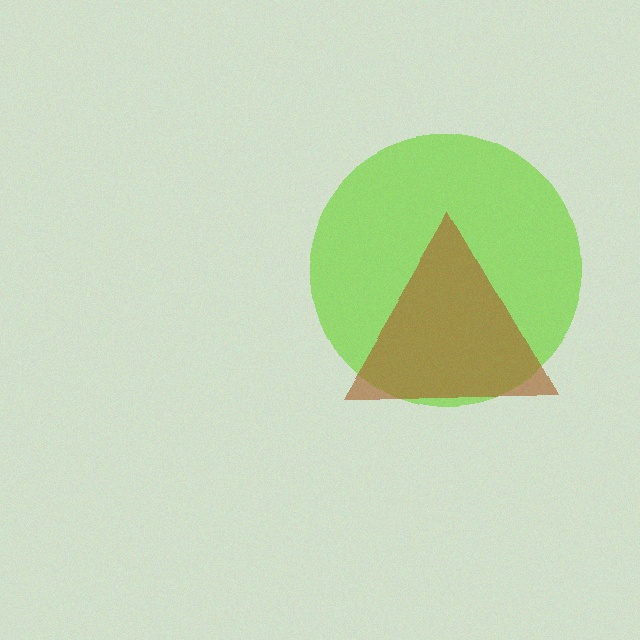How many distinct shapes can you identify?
There are 2 distinct shapes: a lime circle, a brown triangle.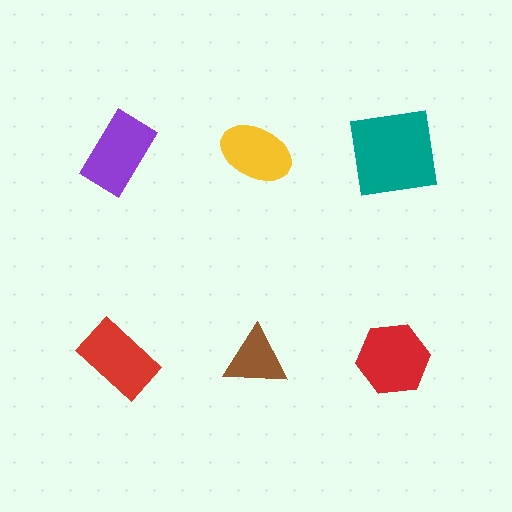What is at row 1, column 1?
A purple rectangle.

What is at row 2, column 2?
A brown triangle.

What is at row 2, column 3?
A red hexagon.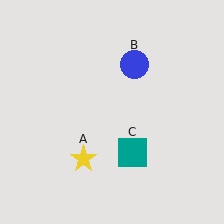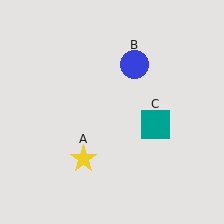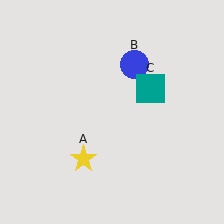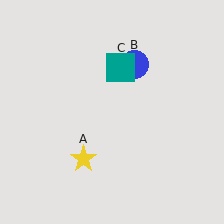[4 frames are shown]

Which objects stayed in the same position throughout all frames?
Yellow star (object A) and blue circle (object B) remained stationary.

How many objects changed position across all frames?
1 object changed position: teal square (object C).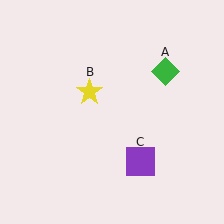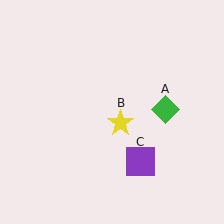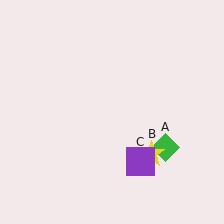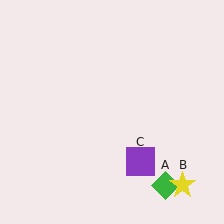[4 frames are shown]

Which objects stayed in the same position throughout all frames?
Purple square (object C) remained stationary.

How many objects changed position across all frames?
2 objects changed position: green diamond (object A), yellow star (object B).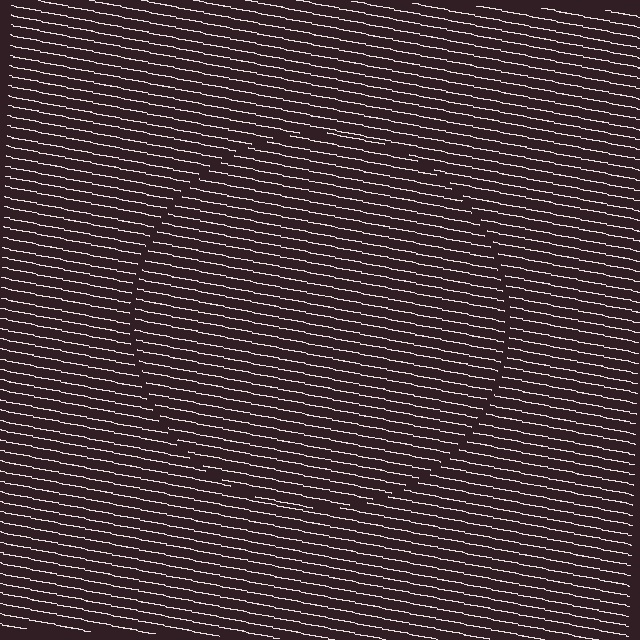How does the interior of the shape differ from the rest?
The interior of the shape contains the same grating, shifted by half a period — the contour is defined by the phase discontinuity where line-ends from the inner and outer gratings abut.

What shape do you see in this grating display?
An illusory circle. The interior of the shape contains the same grating, shifted by half a period — the contour is defined by the phase discontinuity where line-ends from the inner and outer gratings abut.